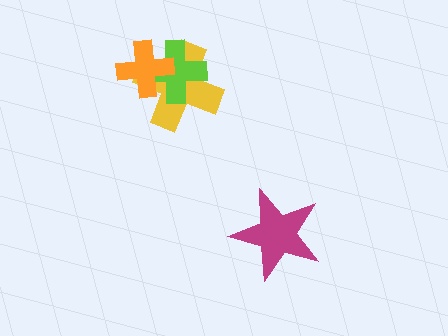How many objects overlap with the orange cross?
2 objects overlap with the orange cross.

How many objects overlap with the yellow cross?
2 objects overlap with the yellow cross.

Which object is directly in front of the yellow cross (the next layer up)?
The lime cross is directly in front of the yellow cross.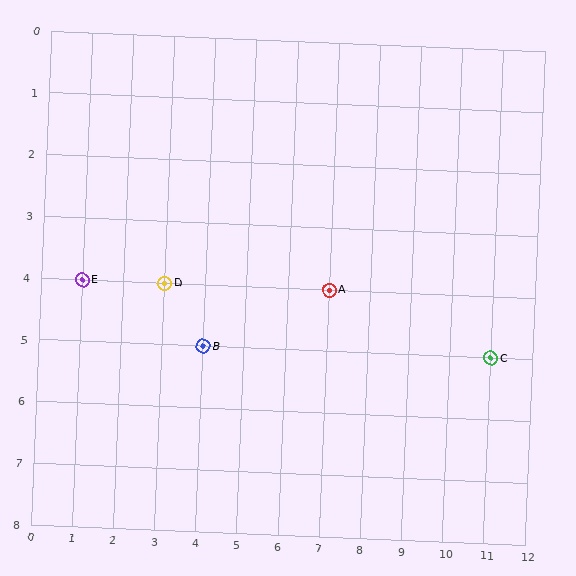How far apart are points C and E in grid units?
Points C and E are 10 columns and 1 row apart (about 10.0 grid units diagonally).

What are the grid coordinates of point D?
Point D is at grid coordinates (3, 4).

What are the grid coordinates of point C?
Point C is at grid coordinates (11, 5).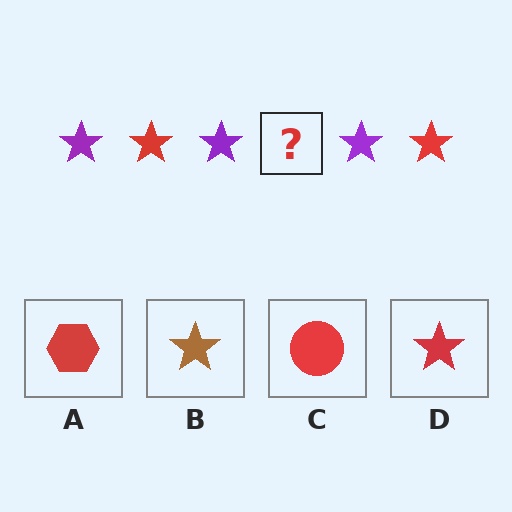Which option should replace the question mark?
Option D.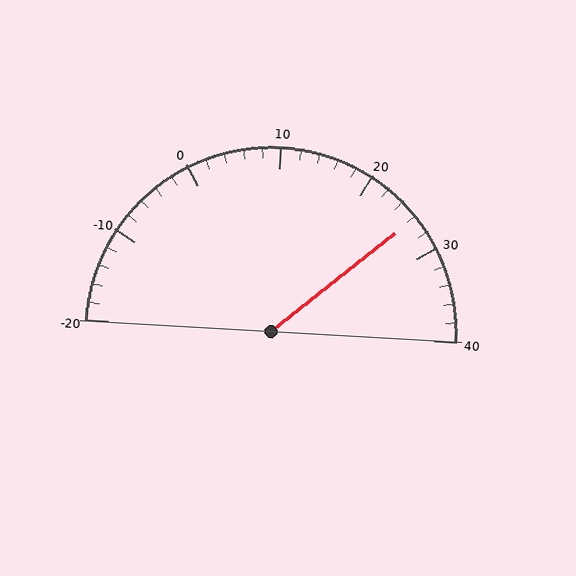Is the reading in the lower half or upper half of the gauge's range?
The reading is in the upper half of the range (-20 to 40).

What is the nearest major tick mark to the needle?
The nearest major tick mark is 30.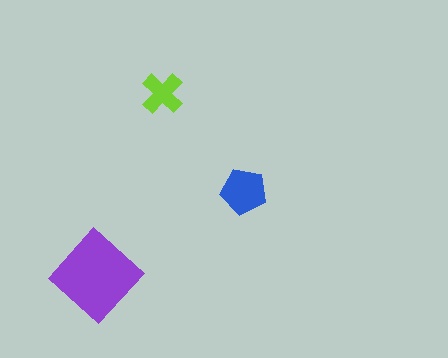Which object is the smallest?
The lime cross.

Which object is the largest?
The purple diamond.